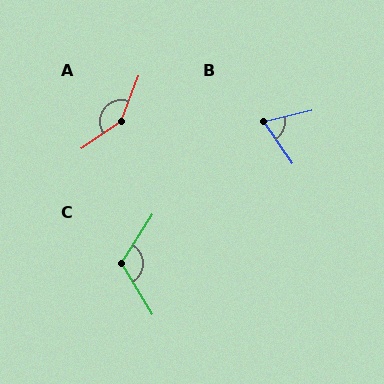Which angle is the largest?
A, at approximately 145 degrees.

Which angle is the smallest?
B, at approximately 69 degrees.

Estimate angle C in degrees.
Approximately 116 degrees.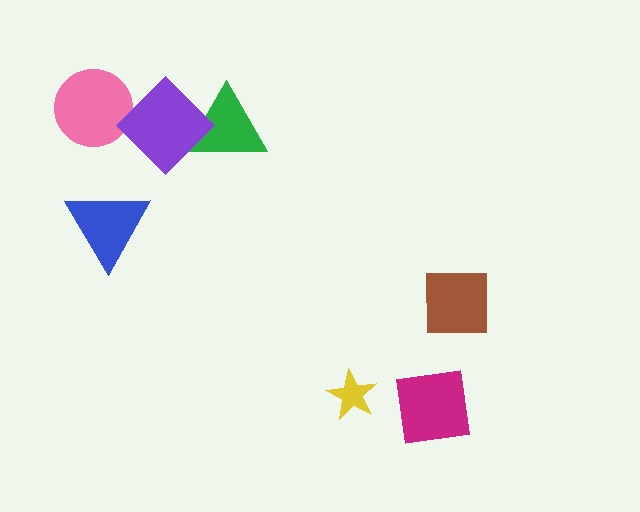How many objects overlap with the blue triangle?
0 objects overlap with the blue triangle.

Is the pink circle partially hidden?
Yes, it is partially covered by another shape.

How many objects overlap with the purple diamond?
2 objects overlap with the purple diamond.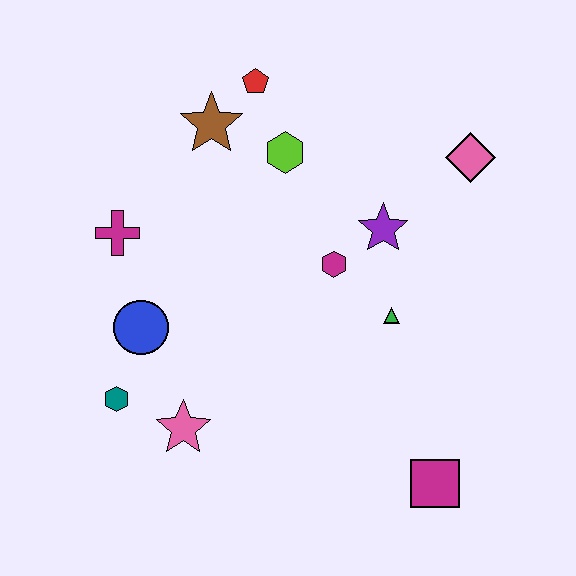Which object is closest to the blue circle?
The teal hexagon is closest to the blue circle.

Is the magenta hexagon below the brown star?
Yes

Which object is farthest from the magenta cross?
The magenta square is farthest from the magenta cross.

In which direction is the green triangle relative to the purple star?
The green triangle is below the purple star.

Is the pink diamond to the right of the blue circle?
Yes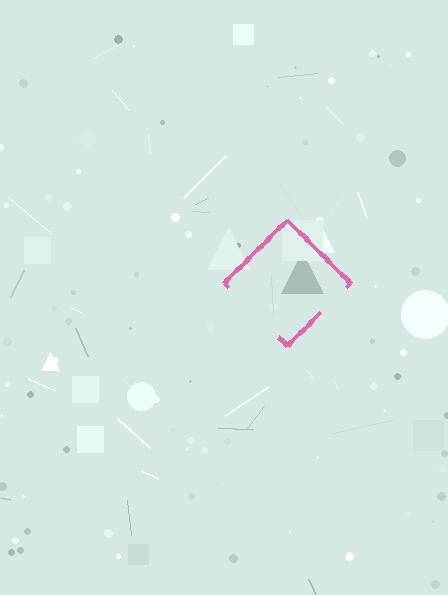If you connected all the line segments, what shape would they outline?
They would outline a diamond.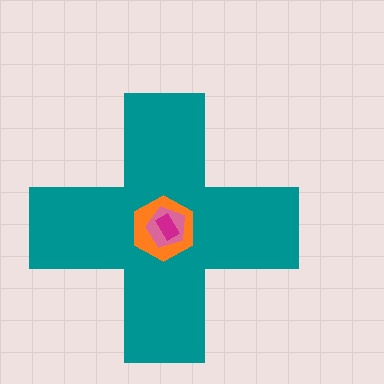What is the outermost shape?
The teal cross.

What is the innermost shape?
The magenta rectangle.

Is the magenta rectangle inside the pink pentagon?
Yes.